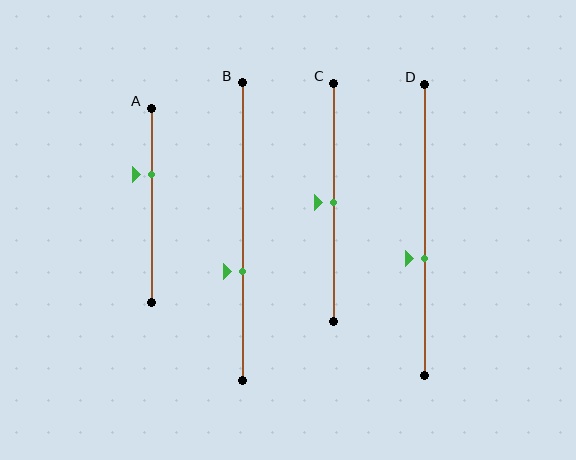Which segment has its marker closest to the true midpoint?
Segment C has its marker closest to the true midpoint.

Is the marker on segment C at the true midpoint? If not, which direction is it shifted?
Yes, the marker on segment C is at the true midpoint.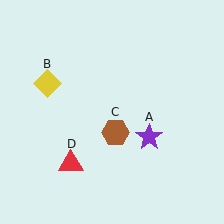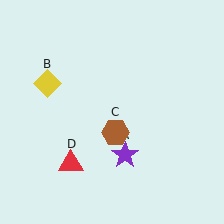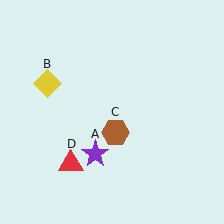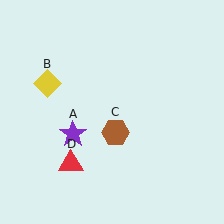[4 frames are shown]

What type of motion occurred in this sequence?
The purple star (object A) rotated clockwise around the center of the scene.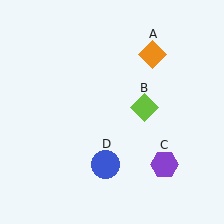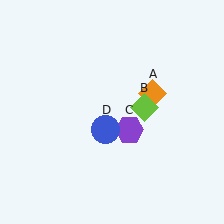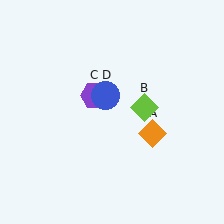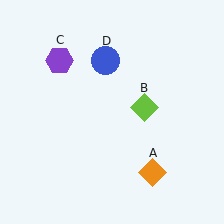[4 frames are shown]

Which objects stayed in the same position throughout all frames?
Lime diamond (object B) remained stationary.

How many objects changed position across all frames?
3 objects changed position: orange diamond (object A), purple hexagon (object C), blue circle (object D).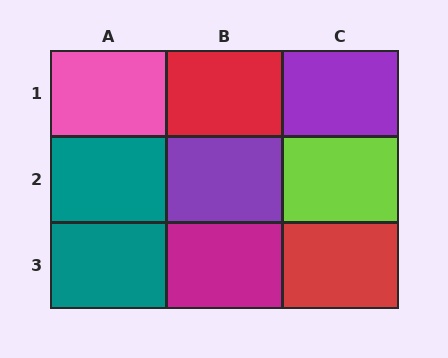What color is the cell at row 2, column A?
Teal.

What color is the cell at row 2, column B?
Purple.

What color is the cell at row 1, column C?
Purple.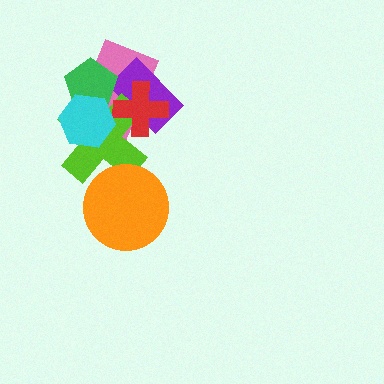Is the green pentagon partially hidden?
Yes, it is partially covered by another shape.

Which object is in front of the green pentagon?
The cyan hexagon is in front of the green pentagon.